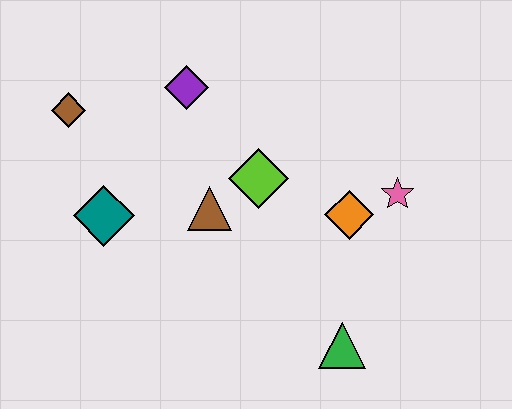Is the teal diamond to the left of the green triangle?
Yes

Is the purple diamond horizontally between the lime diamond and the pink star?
No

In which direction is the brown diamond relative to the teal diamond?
The brown diamond is above the teal diamond.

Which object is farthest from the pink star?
The brown diamond is farthest from the pink star.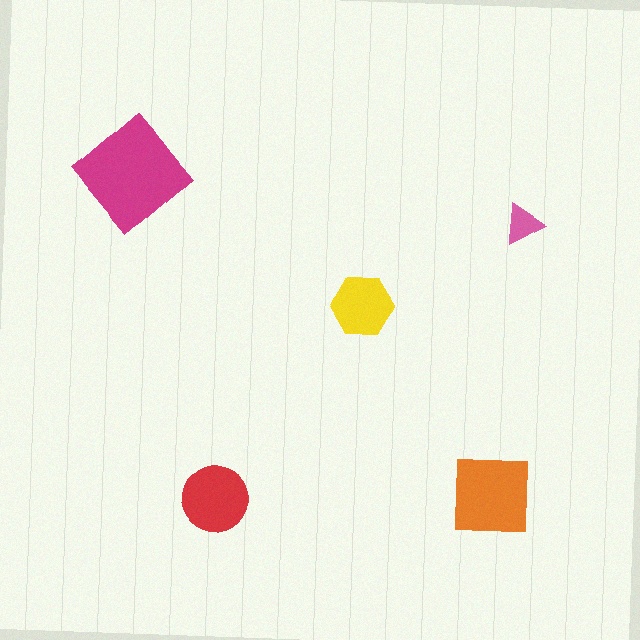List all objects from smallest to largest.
The pink triangle, the yellow hexagon, the red circle, the orange square, the magenta diamond.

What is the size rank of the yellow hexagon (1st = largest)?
4th.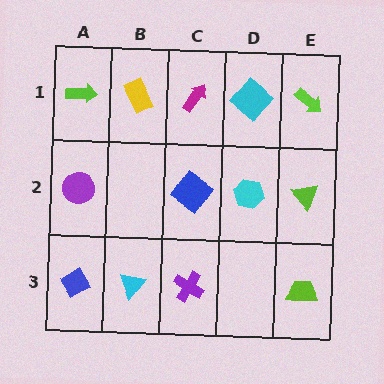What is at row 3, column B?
A cyan triangle.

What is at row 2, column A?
A purple circle.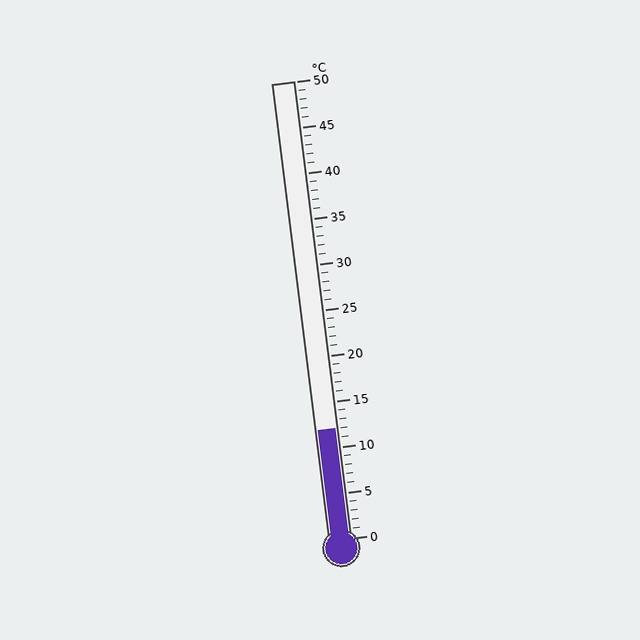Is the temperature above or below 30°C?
The temperature is below 30°C.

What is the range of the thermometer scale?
The thermometer scale ranges from 0°C to 50°C.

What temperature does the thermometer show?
The thermometer shows approximately 12°C.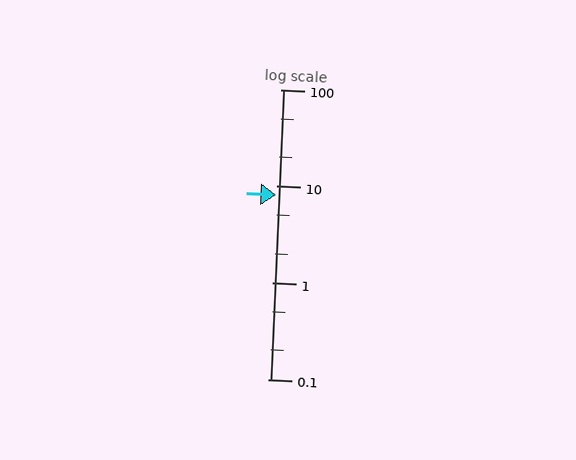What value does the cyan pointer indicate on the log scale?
The pointer indicates approximately 8.1.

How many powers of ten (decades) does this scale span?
The scale spans 3 decades, from 0.1 to 100.